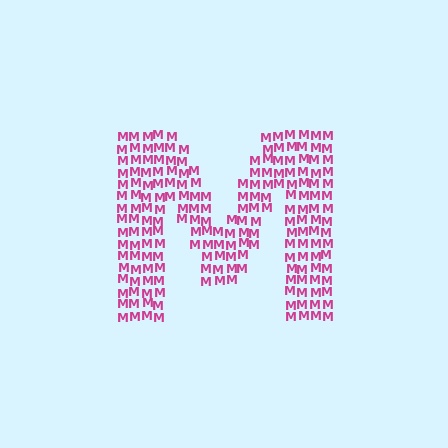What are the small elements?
The small elements are letter M's.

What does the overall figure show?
The overall figure shows the letter M.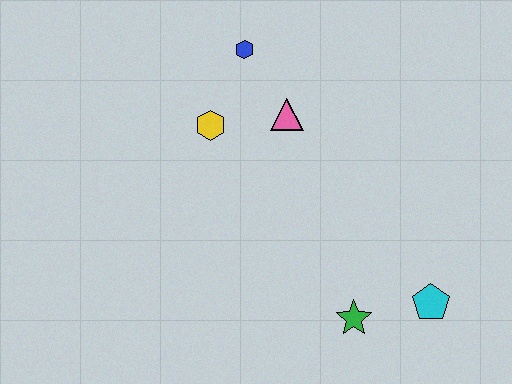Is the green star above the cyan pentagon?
No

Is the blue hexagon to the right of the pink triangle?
No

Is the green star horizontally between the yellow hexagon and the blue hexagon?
No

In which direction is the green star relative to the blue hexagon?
The green star is below the blue hexagon.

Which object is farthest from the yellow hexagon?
The cyan pentagon is farthest from the yellow hexagon.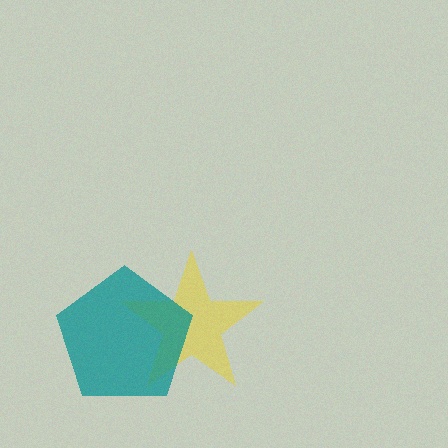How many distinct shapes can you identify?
There are 2 distinct shapes: a yellow star, a teal pentagon.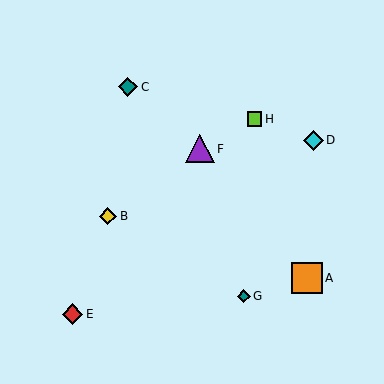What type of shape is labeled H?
Shape H is a lime square.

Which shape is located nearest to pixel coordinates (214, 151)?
The purple triangle (labeled F) at (200, 149) is nearest to that location.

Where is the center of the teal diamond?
The center of the teal diamond is at (244, 296).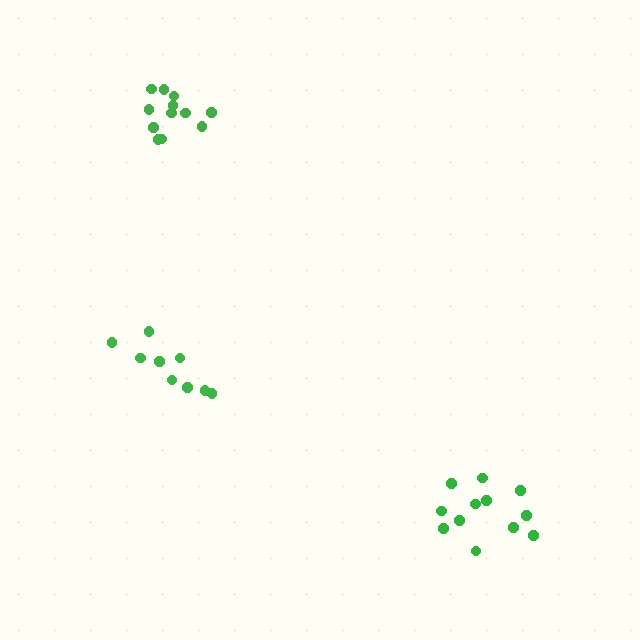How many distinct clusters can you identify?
There are 3 distinct clusters.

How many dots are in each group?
Group 1: 12 dots, Group 2: 9 dots, Group 3: 12 dots (33 total).